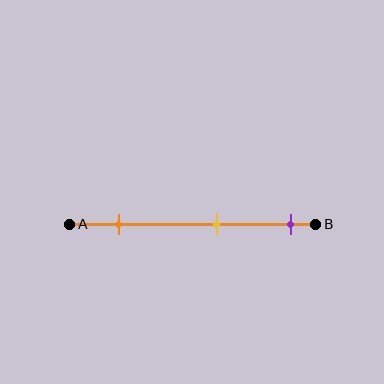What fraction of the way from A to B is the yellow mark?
The yellow mark is approximately 60% (0.6) of the way from A to B.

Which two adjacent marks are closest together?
The yellow and purple marks are the closest adjacent pair.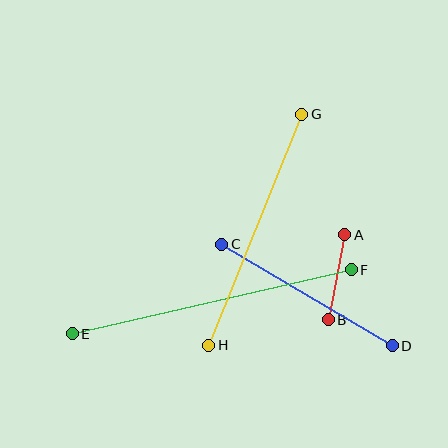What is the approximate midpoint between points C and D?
The midpoint is at approximately (307, 295) pixels.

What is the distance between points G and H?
The distance is approximately 249 pixels.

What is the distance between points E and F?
The distance is approximately 286 pixels.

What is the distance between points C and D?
The distance is approximately 198 pixels.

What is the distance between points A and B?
The distance is approximately 86 pixels.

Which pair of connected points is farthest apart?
Points E and F are farthest apart.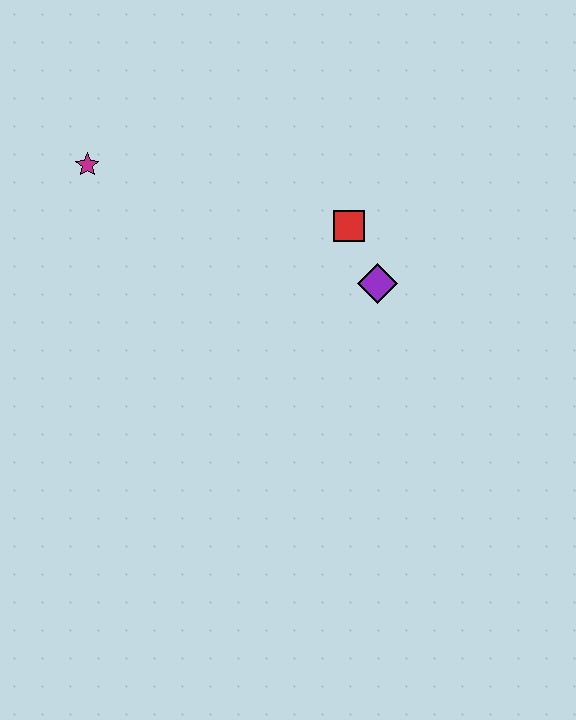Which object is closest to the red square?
The purple diamond is closest to the red square.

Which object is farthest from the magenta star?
The purple diamond is farthest from the magenta star.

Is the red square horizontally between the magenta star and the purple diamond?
Yes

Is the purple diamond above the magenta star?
No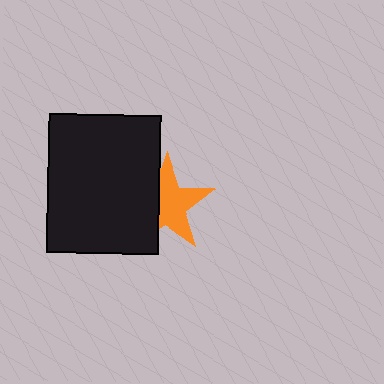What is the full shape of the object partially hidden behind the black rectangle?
The partially hidden object is an orange star.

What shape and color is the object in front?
The object in front is a black rectangle.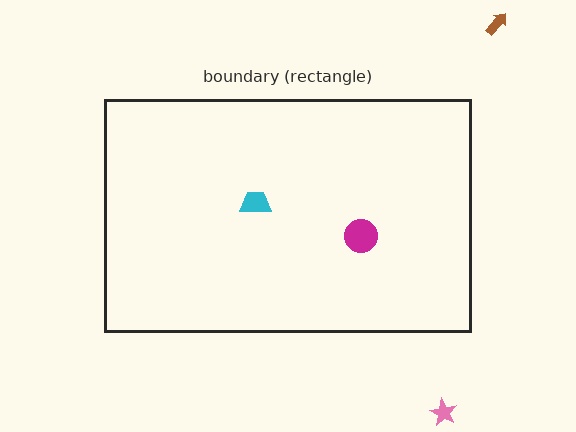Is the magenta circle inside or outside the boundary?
Inside.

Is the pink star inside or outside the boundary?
Outside.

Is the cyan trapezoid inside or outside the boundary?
Inside.